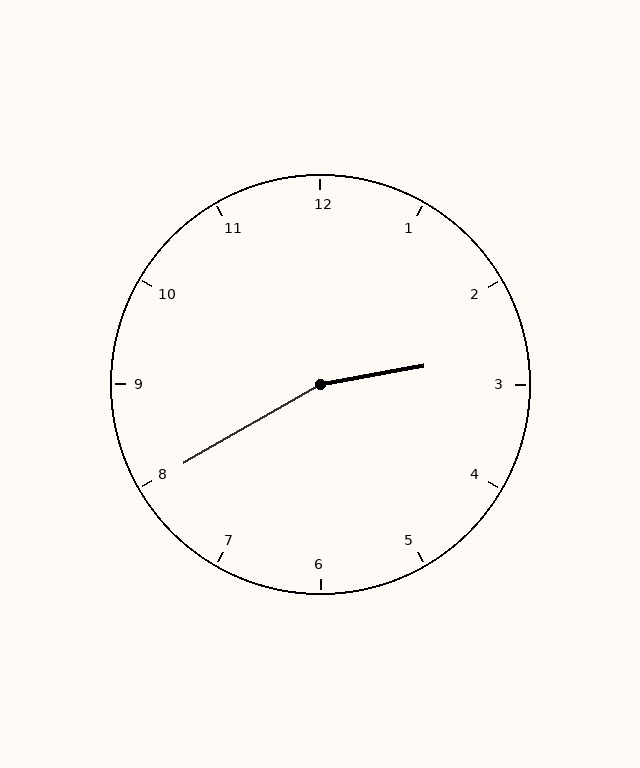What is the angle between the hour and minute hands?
Approximately 160 degrees.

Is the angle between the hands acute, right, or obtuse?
It is obtuse.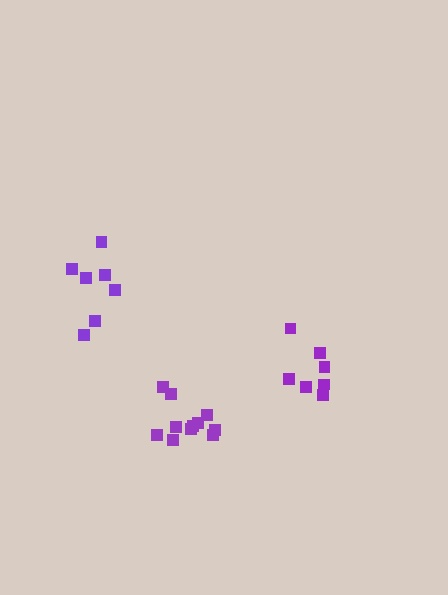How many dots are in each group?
Group 1: 11 dots, Group 2: 7 dots, Group 3: 7 dots (25 total).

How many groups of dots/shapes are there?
There are 3 groups.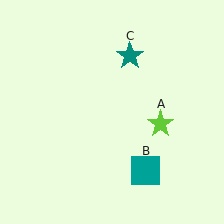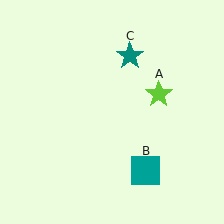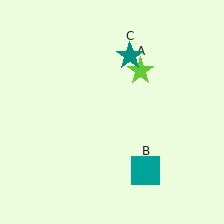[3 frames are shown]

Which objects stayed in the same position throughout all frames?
Teal square (object B) and teal star (object C) remained stationary.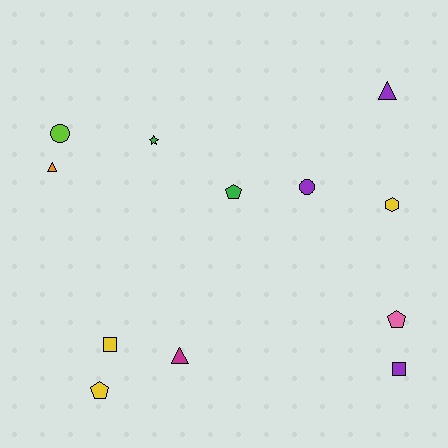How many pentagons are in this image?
There are 3 pentagons.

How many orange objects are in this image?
There is 1 orange object.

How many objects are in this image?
There are 12 objects.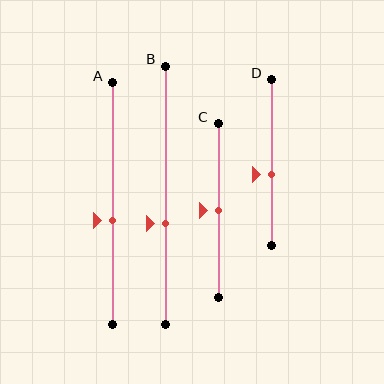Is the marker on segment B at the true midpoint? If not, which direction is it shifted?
No, the marker on segment B is shifted downward by about 11% of the segment length.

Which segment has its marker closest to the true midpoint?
Segment C has its marker closest to the true midpoint.